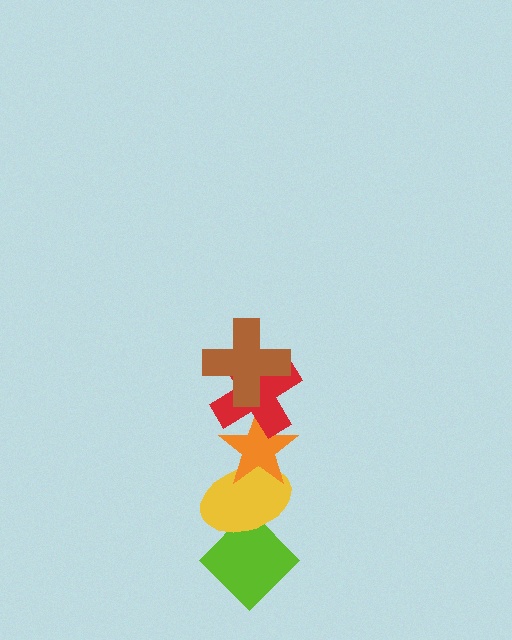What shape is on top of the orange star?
The red cross is on top of the orange star.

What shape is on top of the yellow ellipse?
The orange star is on top of the yellow ellipse.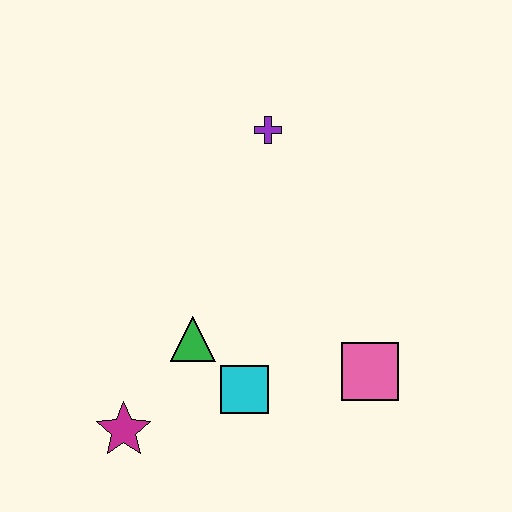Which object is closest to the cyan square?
The green triangle is closest to the cyan square.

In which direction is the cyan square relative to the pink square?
The cyan square is to the left of the pink square.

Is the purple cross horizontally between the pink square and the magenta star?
Yes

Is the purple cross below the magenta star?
No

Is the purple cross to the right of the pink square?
No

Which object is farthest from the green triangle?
The purple cross is farthest from the green triangle.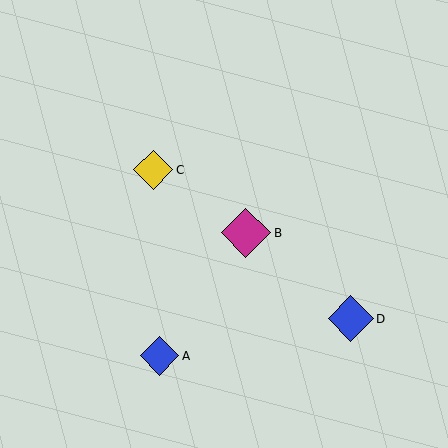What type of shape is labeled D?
Shape D is a blue diamond.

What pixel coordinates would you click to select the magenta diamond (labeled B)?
Click at (246, 233) to select the magenta diamond B.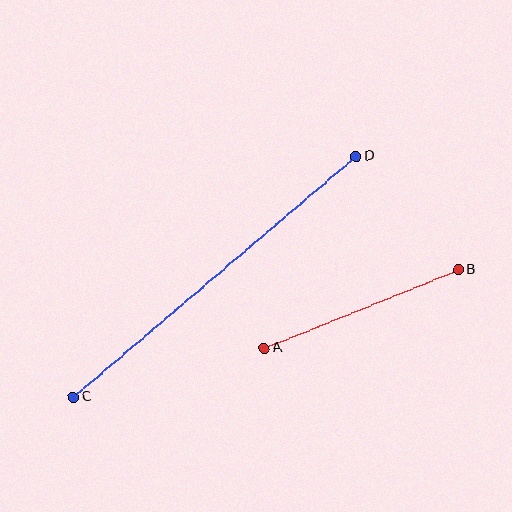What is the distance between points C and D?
The distance is approximately 371 pixels.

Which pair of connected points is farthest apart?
Points C and D are farthest apart.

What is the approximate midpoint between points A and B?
The midpoint is at approximately (361, 309) pixels.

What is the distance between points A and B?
The distance is approximately 209 pixels.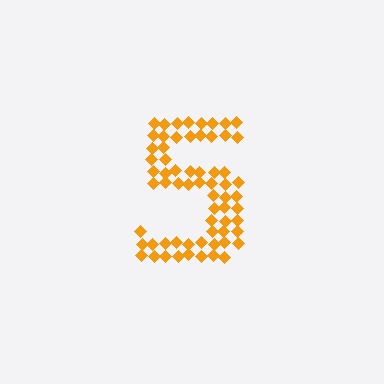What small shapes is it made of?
It is made of small diamonds.